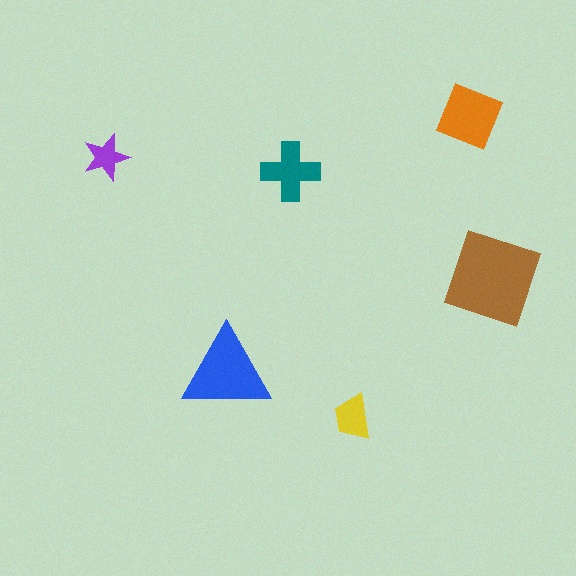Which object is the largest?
The brown square.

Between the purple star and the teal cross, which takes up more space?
The teal cross.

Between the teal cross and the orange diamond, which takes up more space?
The orange diamond.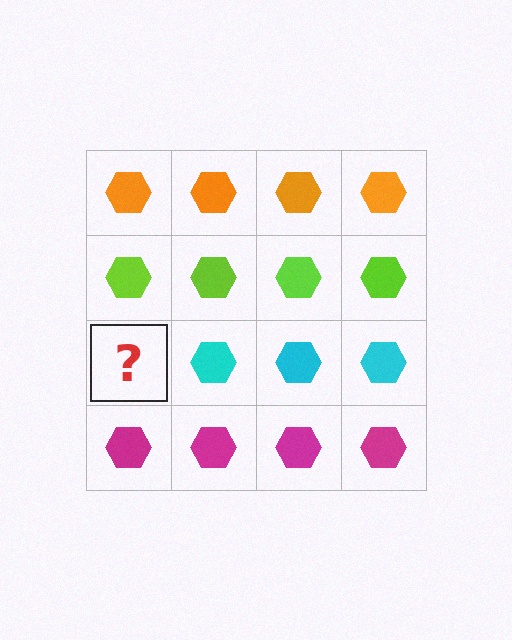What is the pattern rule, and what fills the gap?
The rule is that each row has a consistent color. The gap should be filled with a cyan hexagon.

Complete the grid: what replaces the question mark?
The question mark should be replaced with a cyan hexagon.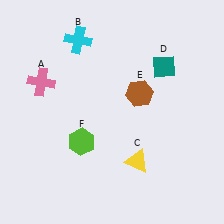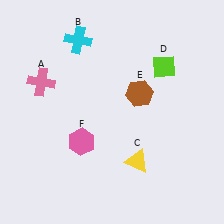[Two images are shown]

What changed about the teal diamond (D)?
In Image 1, D is teal. In Image 2, it changed to lime.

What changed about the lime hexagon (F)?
In Image 1, F is lime. In Image 2, it changed to pink.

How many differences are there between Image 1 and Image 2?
There are 2 differences between the two images.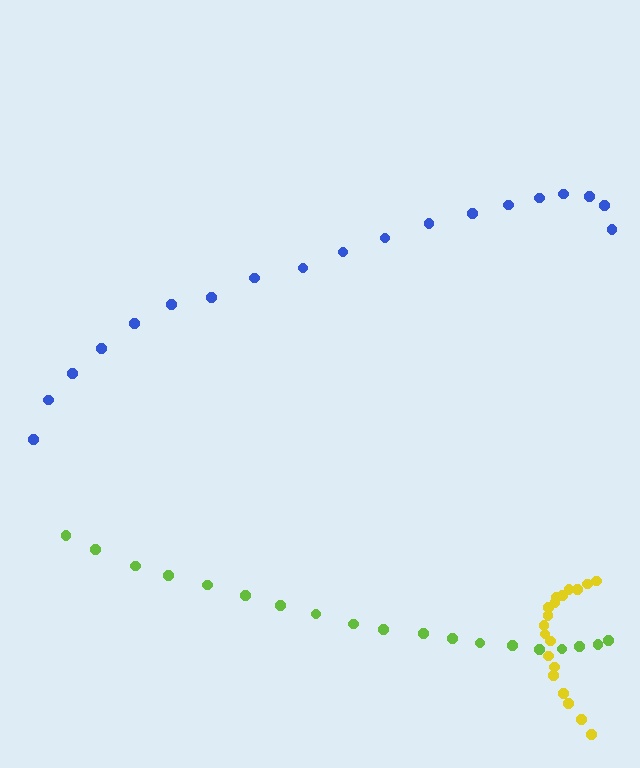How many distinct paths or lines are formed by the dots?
There are 3 distinct paths.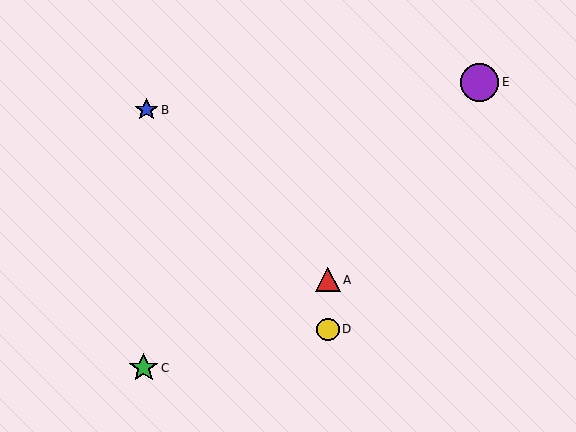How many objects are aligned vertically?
2 objects (A, D) are aligned vertically.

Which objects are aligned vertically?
Objects A, D are aligned vertically.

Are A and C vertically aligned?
No, A is at x≈328 and C is at x≈144.